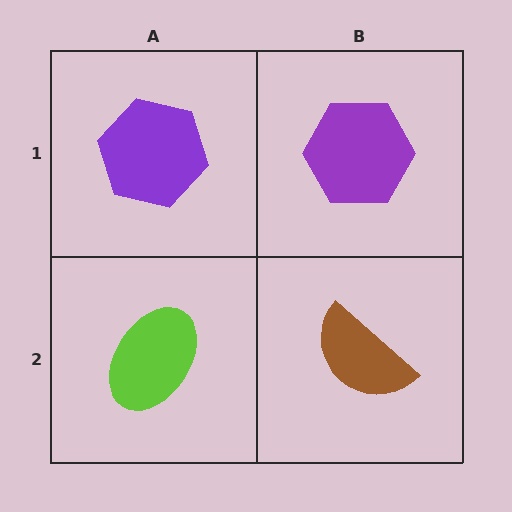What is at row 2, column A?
A lime ellipse.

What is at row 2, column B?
A brown semicircle.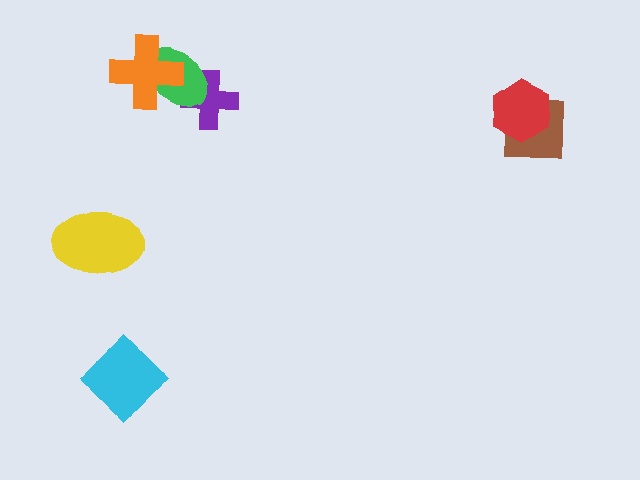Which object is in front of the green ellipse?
The orange cross is in front of the green ellipse.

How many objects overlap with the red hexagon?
1 object overlaps with the red hexagon.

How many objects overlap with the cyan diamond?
0 objects overlap with the cyan diamond.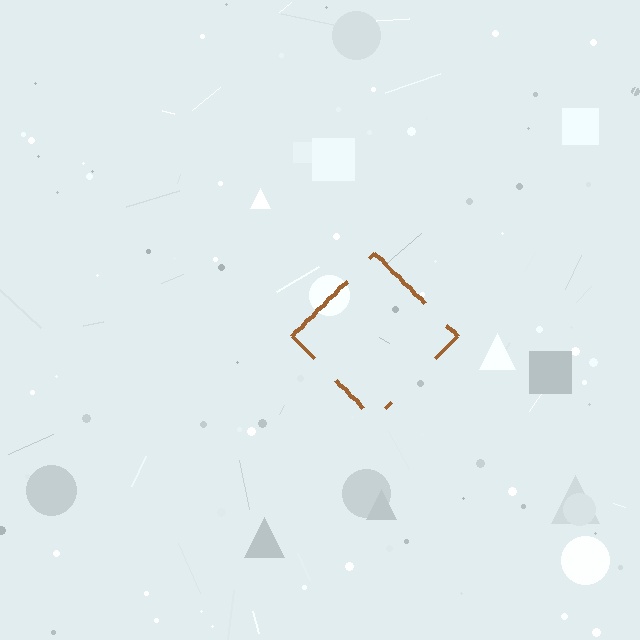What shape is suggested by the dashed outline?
The dashed outline suggests a diamond.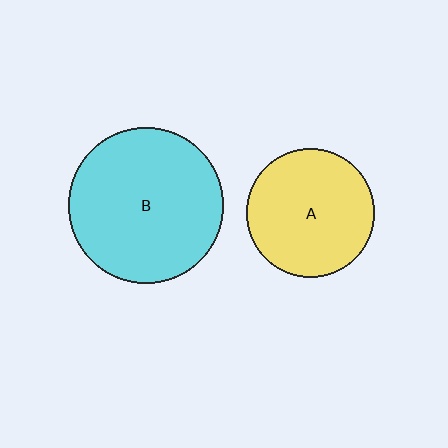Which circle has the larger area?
Circle B (cyan).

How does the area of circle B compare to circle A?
Approximately 1.5 times.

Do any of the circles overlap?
No, none of the circles overlap.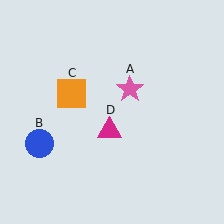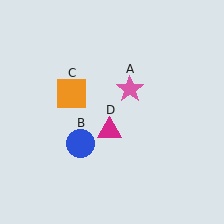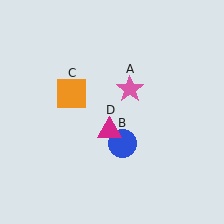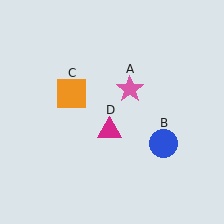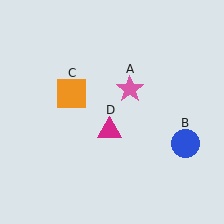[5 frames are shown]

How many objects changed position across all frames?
1 object changed position: blue circle (object B).